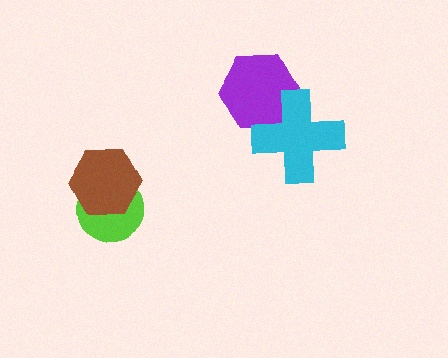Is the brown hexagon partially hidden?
No, no other shape covers it.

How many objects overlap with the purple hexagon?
1 object overlaps with the purple hexagon.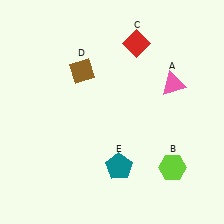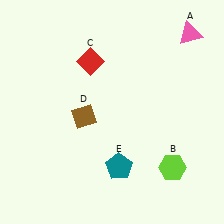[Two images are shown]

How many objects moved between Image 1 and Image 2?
3 objects moved between the two images.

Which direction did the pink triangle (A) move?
The pink triangle (A) moved up.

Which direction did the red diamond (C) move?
The red diamond (C) moved left.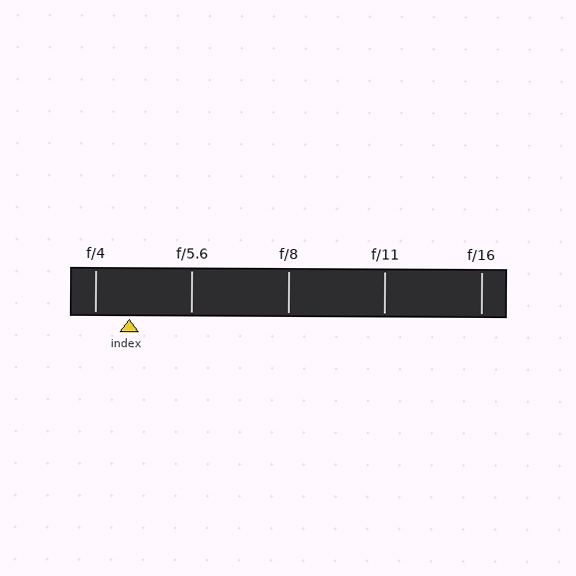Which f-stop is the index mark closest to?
The index mark is closest to f/4.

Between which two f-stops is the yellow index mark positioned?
The index mark is between f/4 and f/5.6.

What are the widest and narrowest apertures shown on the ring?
The widest aperture shown is f/4 and the narrowest is f/16.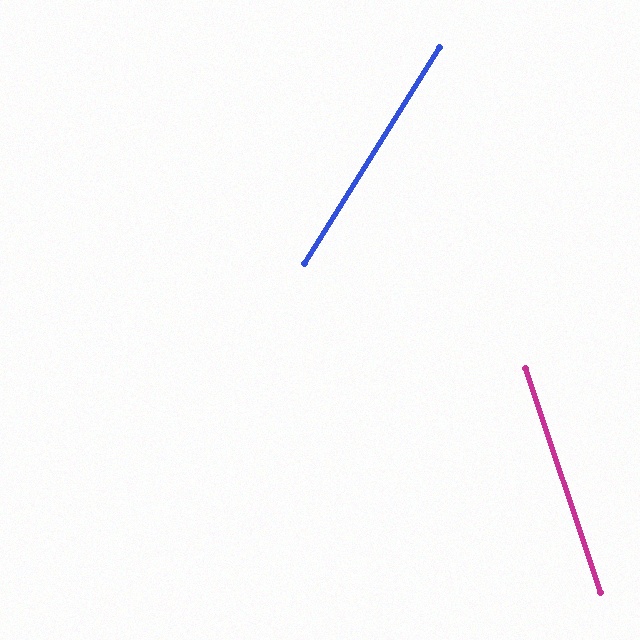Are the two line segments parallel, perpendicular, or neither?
Neither parallel nor perpendicular — they differ by about 50°.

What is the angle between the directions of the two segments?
Approximately 50 degrees.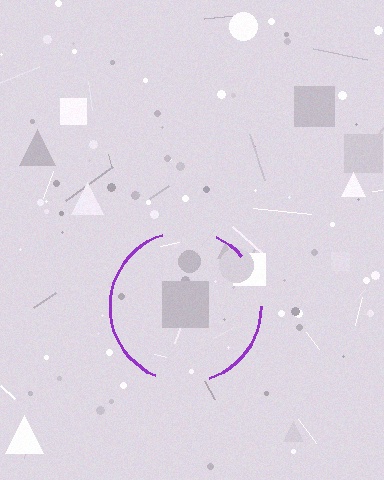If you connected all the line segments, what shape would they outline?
They would outline a circle.